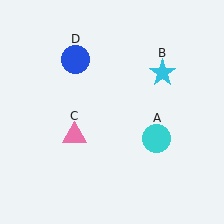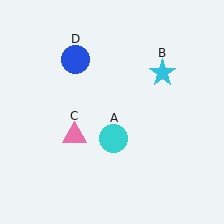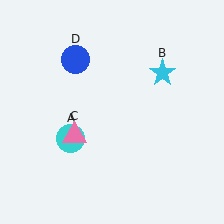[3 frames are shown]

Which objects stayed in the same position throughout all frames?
Cyan star (object B) and pink triangle (object C) and blue circle (object D) remained stationary.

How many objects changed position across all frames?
1 object changed position: cyan circle (object A).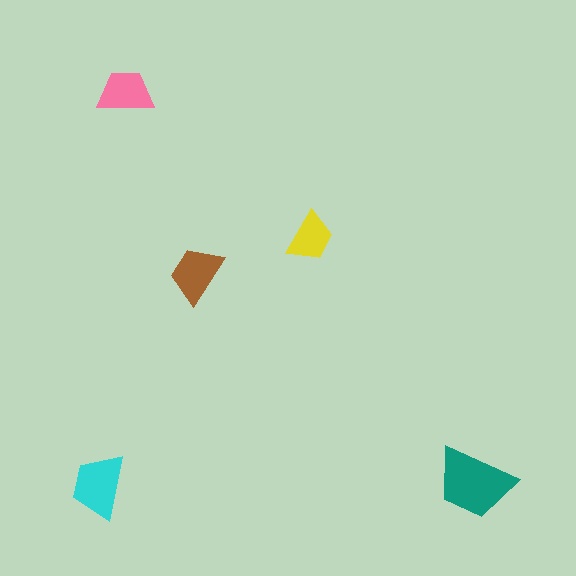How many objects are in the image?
There are 5 objects in the image.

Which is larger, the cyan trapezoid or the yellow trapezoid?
The cyan one.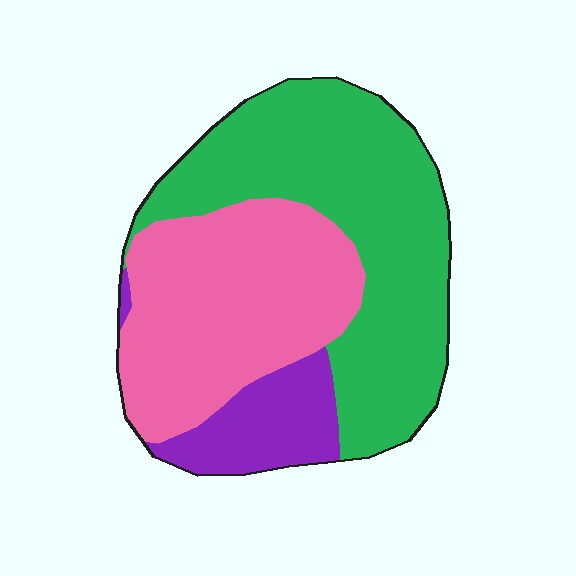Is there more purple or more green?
Green.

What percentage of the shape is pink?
Pink takes up about three eighths (3/8) of the shape.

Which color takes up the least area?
Purple, at roughly 15%.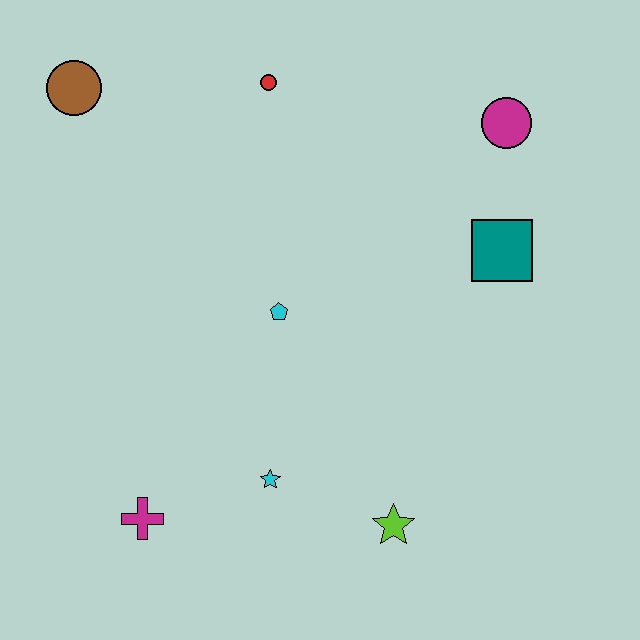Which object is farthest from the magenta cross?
The magenta circle is farthest from the magenta cross.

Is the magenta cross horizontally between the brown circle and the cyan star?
Yes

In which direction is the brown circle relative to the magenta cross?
The brown circle is above the magenta cross.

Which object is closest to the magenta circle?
The teal square is closest to the magenta circle.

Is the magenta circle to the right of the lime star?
Yes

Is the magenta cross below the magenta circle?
Yes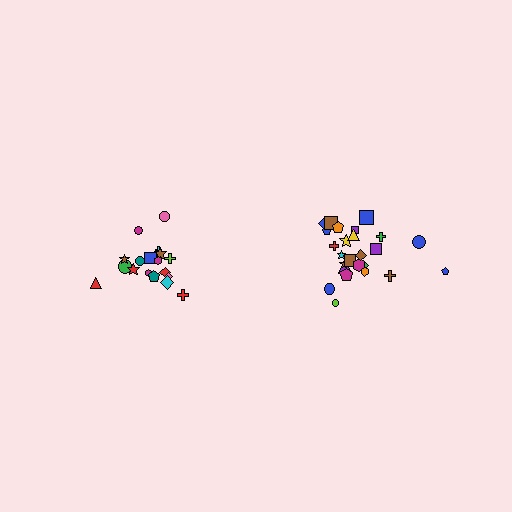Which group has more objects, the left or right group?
The right group.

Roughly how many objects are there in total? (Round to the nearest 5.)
Roughly 45 objects in total.